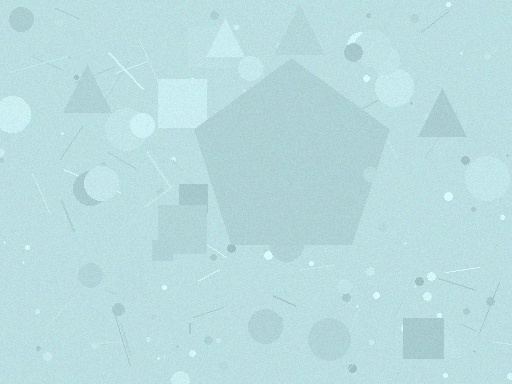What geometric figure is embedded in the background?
A pentagon is embedded in the background.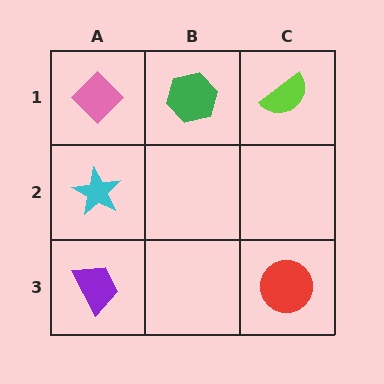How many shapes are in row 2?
1 shape.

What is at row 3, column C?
A red circle.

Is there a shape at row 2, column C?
No, that cell is empty.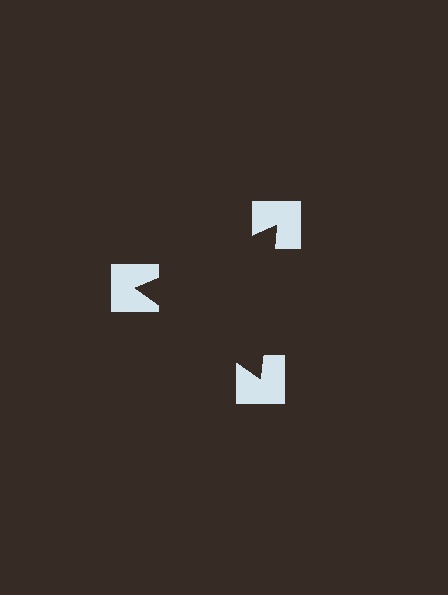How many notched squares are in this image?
There are 3 — one at each vertex of the illusory triangle.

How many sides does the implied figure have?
3 sides.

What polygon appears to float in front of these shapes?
An illusory triangle — its edges are inferred from the aligned wedge cuts in the notched squares, not physically drawn.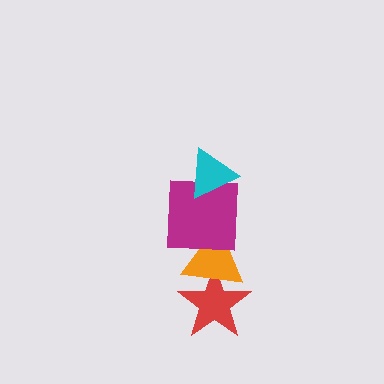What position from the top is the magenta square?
The magenta square is 2nd from the top.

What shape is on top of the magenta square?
The cyan triangle is on top of the magenta square.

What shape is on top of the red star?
The orange triangle is on top of the red star.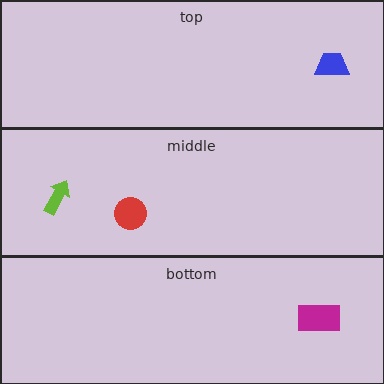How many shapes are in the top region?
1.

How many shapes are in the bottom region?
1.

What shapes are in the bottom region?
The magenta rectangle.